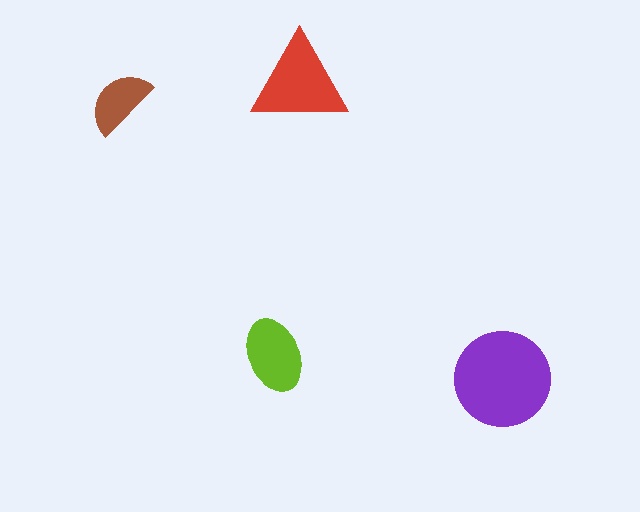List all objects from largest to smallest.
The purple circle, the red triangle, the lime ellipse, the brown semicircle.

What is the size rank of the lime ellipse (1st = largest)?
3rd.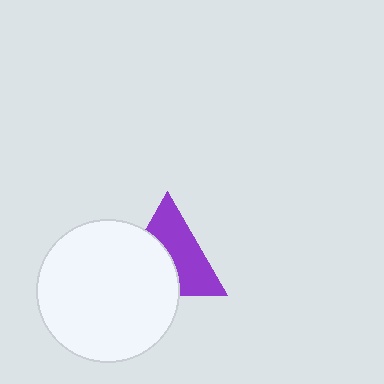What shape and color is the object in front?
The object in front is a white circle.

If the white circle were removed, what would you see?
You would see the complete purple triangle.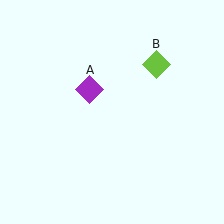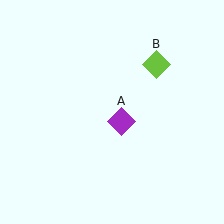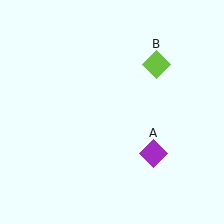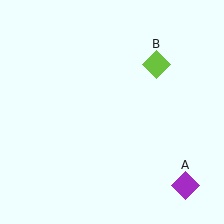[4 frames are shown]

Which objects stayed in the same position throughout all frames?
Lime diamond (object B) remained stationary.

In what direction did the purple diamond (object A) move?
The purple diamond (object A) moved down and to the right.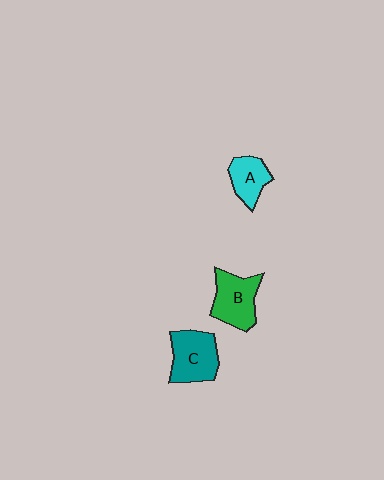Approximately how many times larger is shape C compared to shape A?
Approximately 1.5 times.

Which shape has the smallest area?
Shape A (cyan).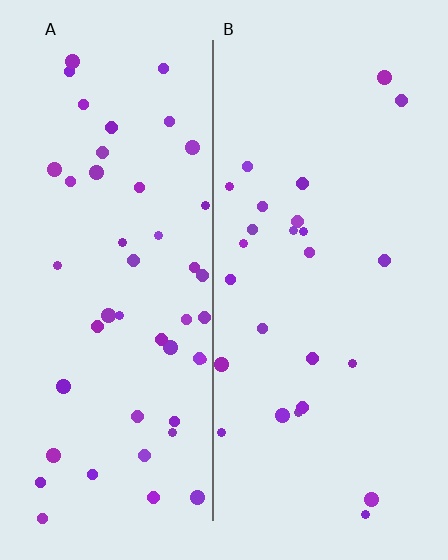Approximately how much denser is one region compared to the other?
Approximately 1.8× — region A over region B.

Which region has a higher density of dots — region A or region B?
A (the left).